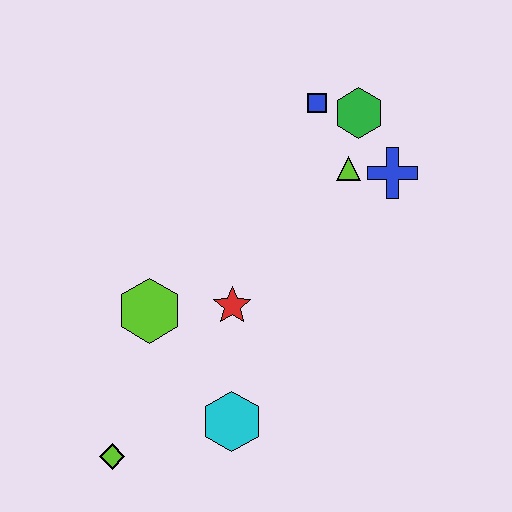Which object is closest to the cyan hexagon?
The red star is closest to the cyan hexagon.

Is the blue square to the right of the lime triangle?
No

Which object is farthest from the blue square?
The lime diamond is farthest from the blue square.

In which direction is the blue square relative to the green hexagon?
The blue square is to the left of the green hexagon.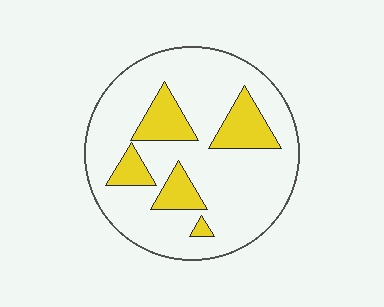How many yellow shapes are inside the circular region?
5.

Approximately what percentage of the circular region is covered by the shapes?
Approximately 20%.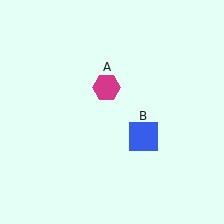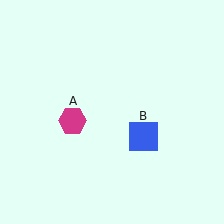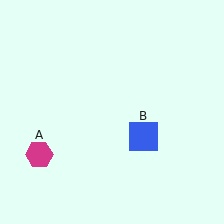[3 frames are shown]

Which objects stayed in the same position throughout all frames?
Blue square (object B) remained stationary.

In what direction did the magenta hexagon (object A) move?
The magenta hexagon (object A) moved down and to the left.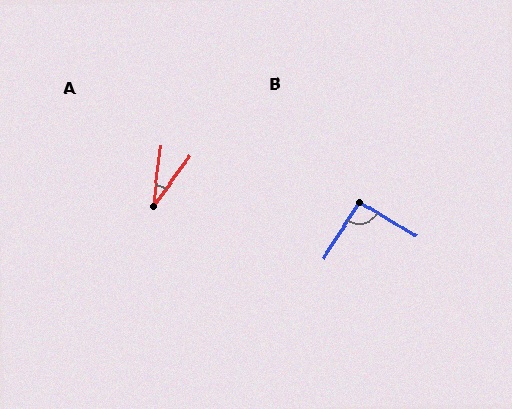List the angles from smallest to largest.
A (29°), B (92°).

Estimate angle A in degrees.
Approximately 29 degrees.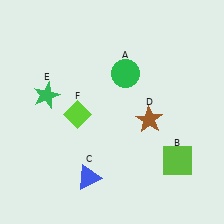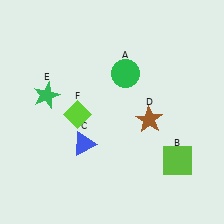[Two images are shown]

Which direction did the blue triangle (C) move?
The blue triangle (C) moved up.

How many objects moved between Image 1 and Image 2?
1 object moved between the two images.